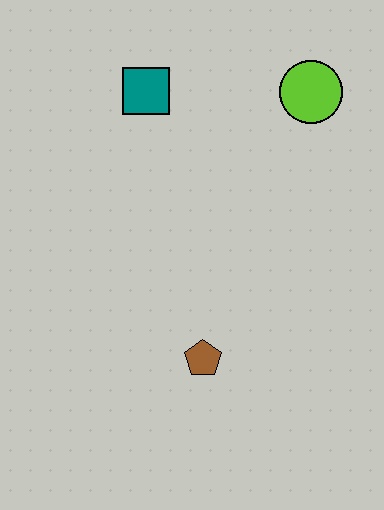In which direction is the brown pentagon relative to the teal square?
The brown pentagon is below the teal square.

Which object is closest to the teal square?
The lime circle is closest to the teal square.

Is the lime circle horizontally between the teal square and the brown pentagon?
No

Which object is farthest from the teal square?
The brown pentagon is farthest from the teal square.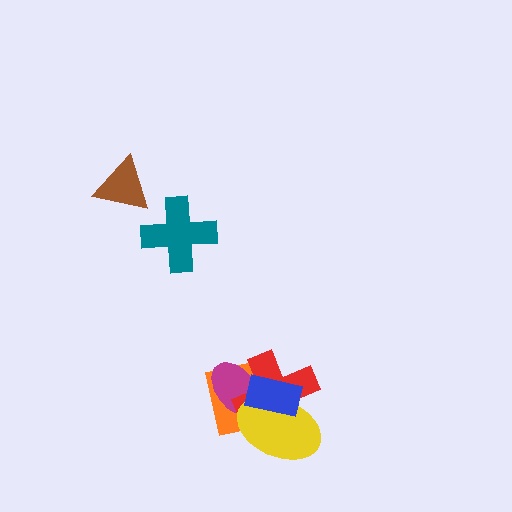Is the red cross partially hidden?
Yes, it is partially covered by another shape.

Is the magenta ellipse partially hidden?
Yes, it is partially covered by another shape.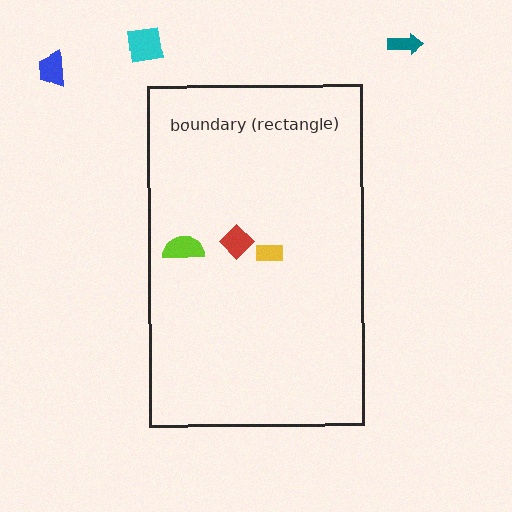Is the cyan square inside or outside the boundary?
Outside.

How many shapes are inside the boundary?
3 inside, 3 outside.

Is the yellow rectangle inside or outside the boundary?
Inside.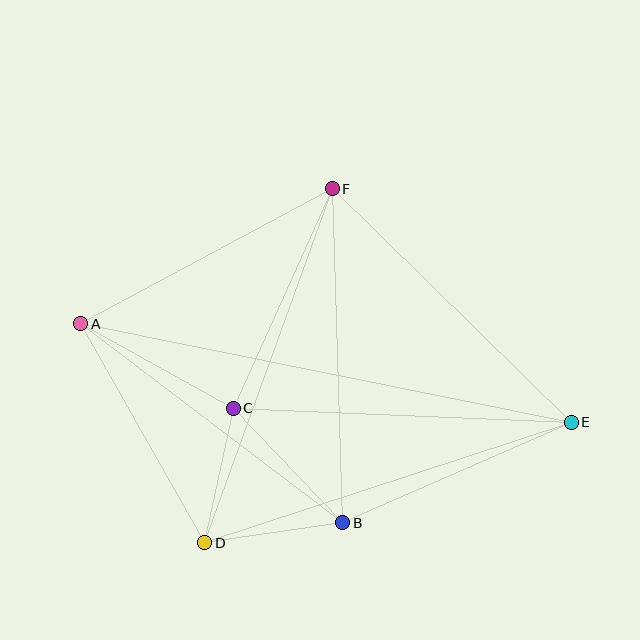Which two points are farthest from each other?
Points A and E are farthest from each other.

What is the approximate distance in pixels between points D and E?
The distance between D and E is approximately 386 pixels.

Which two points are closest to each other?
Points C and D are closest to each other.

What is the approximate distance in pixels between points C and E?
The distance between C and E is approximately 338 pixels.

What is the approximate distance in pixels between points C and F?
The distance between C and F is approximately 241 pixels.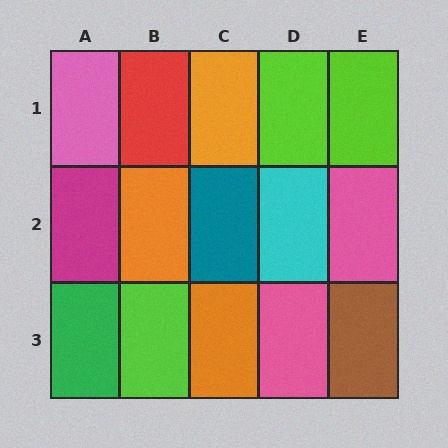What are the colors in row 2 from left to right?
Magenta, orange, teal, cyan, pink.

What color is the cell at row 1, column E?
Lime.